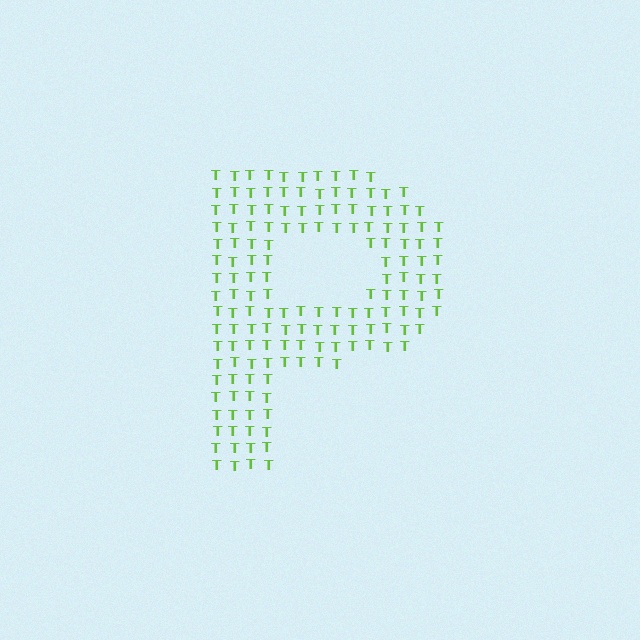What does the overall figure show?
The overall figure shows the letter P.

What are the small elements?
The small elements are letter T's.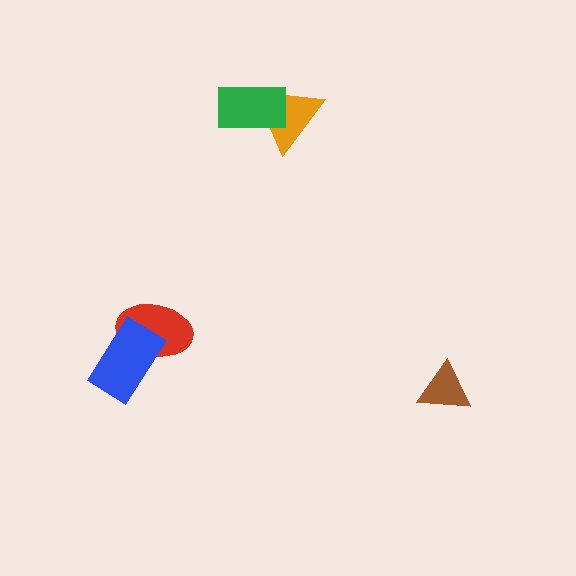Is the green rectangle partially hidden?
No, no other shape covers it.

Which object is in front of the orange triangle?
The green rectangle is in front of the orange triangle.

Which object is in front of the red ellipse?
The blue rectangle is in front of the red ellipse.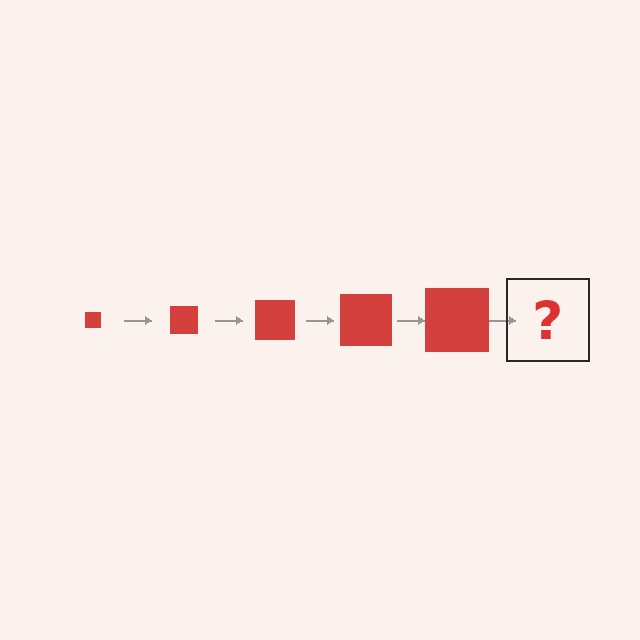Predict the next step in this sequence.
The next step is a red square, larger than the previous one.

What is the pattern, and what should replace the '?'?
The pattern is that the square gets progressively larger each step. The '?' should be a red square, larger than the previous one.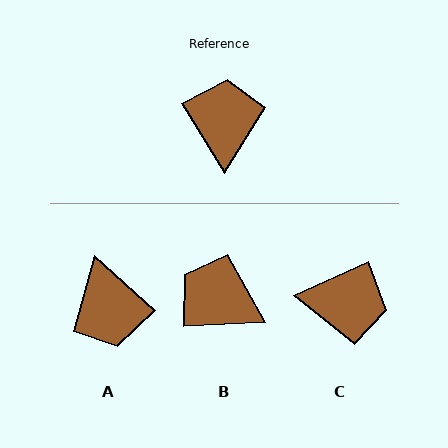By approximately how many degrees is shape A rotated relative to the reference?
Approximately 164 degrees clockwise.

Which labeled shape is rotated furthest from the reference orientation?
A, about 164 degrees away.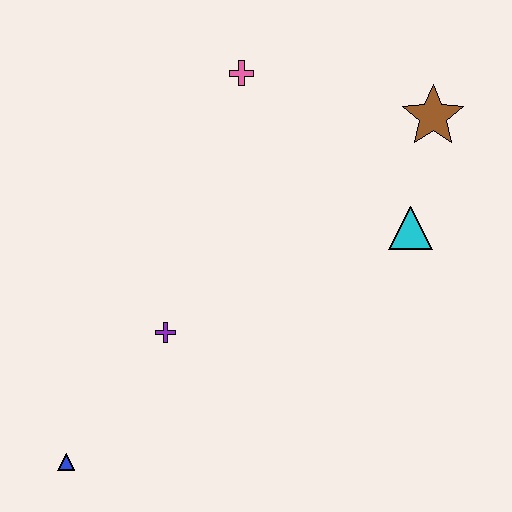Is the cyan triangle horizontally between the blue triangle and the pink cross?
No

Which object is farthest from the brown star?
The blue triangle is farthest from the brown star.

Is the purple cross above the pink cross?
No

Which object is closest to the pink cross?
The brown star is closest to the pink cross.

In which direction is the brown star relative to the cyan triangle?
The brown star is above the cyan triangle.